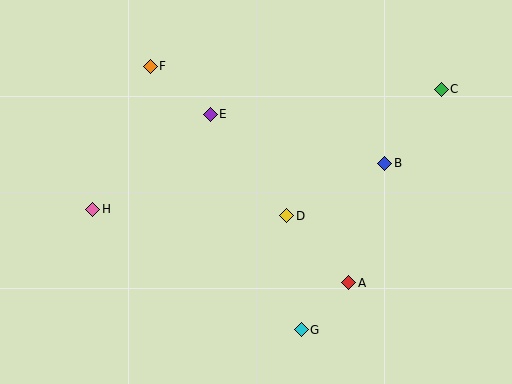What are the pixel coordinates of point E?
Point E is at (210, 114).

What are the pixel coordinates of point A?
Point A is at (349, 283).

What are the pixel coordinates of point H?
Point H is at (92, 209).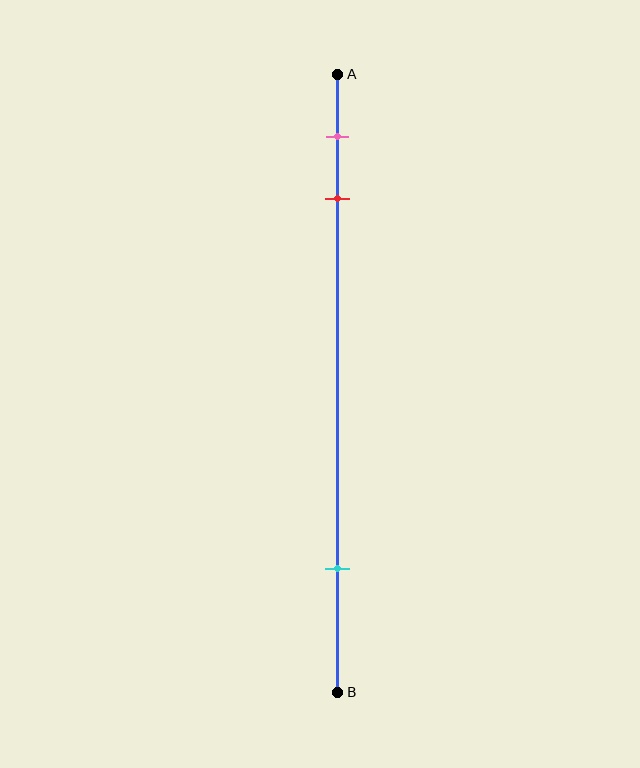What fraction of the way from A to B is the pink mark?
The pink mark is approximately 10% (0.1) of the way from A to B.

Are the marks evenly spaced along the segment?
No, the marks are not evenly spaced.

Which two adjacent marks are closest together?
The pink and red marks are the closest adjacent pair.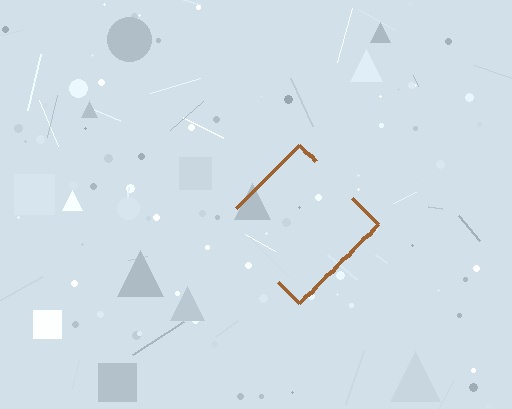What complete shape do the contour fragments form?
The contour fragments form a diamond.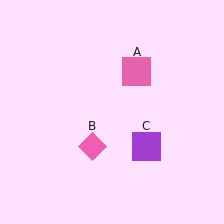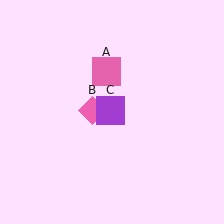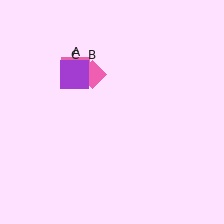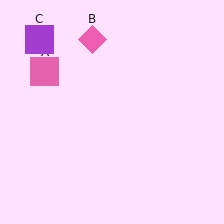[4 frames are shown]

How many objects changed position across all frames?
3 objects changed position: pink square (object A), pink diamond (object B), purple square (object C).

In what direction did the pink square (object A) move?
The pink square (object A) moved left.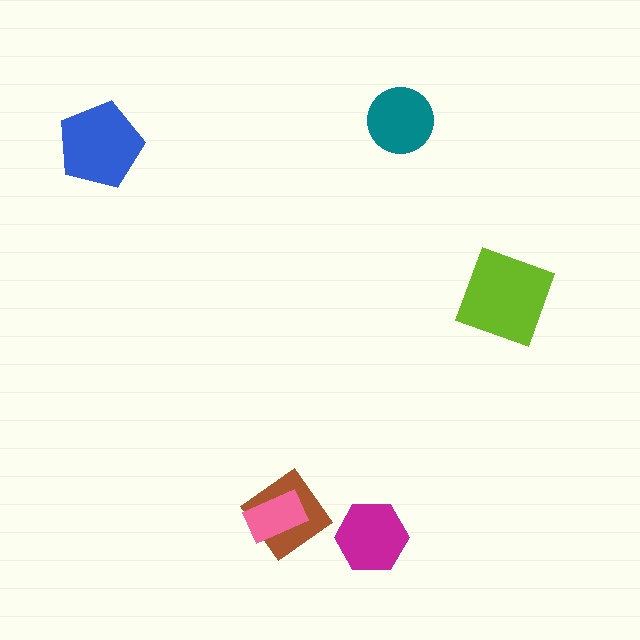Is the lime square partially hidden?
No, no other shape covers it.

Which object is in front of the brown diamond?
The pink rectangle is in front of the brown diamond.